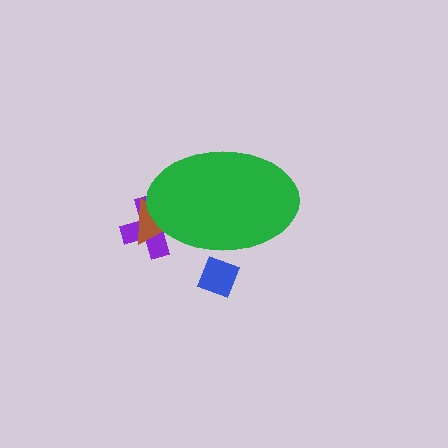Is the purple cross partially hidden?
Yes, the purple cross is partially hidden behind the green ellipse.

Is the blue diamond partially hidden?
Yes, the blue diamond is partially hidden behind the green ellipse.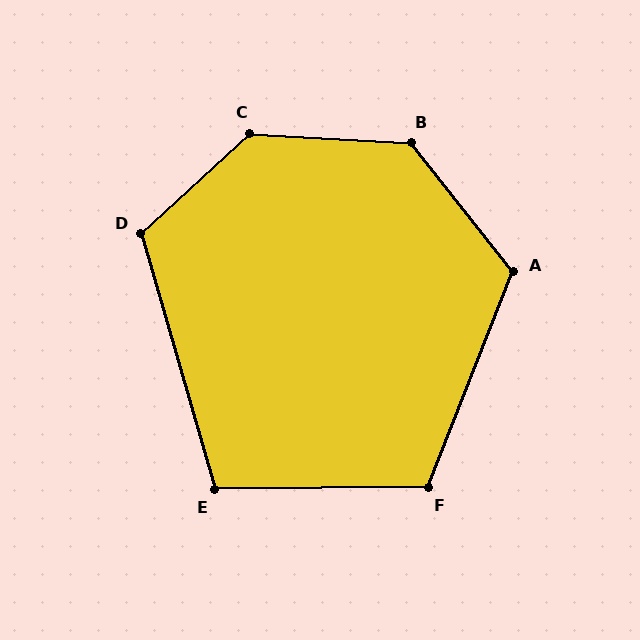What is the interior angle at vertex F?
Approximately 112 degrees (obtuse).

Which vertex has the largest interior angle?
C, at approximately 134 degrees.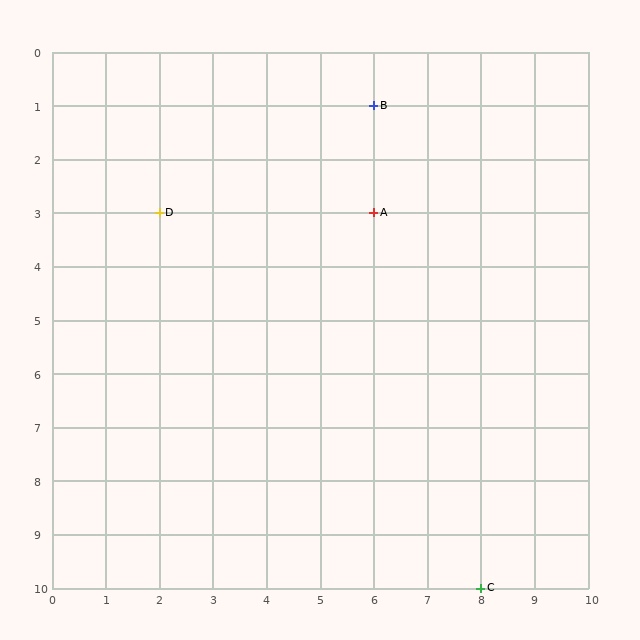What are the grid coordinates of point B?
Point B is at grid coordinates (6, 1).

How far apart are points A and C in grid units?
Points A and C are 2 columns and 7 rows apart (about 7.3 grid units diagonally).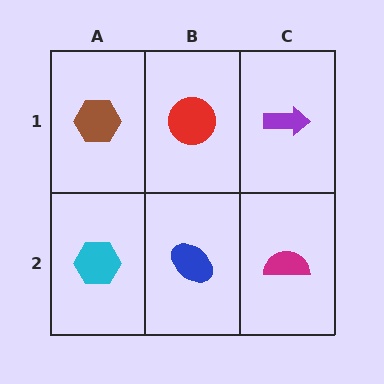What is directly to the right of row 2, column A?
A blue ellipse.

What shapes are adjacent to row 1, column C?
A magenta semicircle (row 2, column C), a red circle (row 1, column B).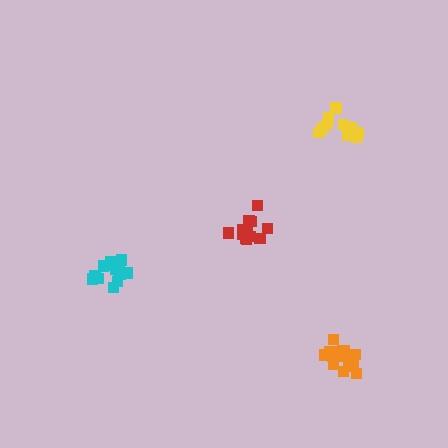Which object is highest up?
The yellow cluster is topmost.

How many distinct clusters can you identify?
There are 4 distinct clusters.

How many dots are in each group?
Group 1: 15 dots, Group 2: 15 dots, Group 3: 12 dots, Group 4: 11 dots (53 total).